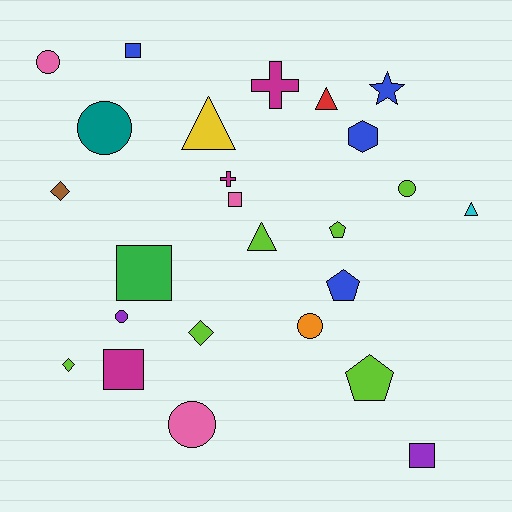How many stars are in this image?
There is 1 star.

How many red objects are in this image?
There is 1 red object.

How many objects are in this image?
There are 25 objects.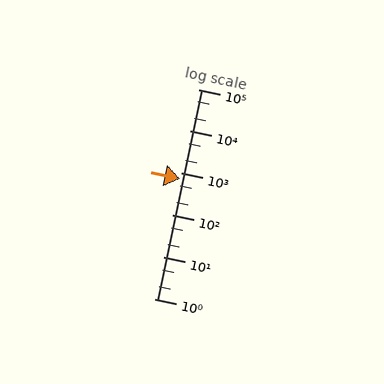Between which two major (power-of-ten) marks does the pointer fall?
The pointer is between 100 and 1000.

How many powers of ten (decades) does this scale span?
The scale spans 5 decades, from 1 to 100000.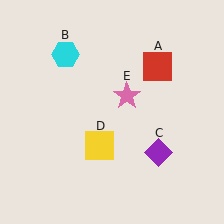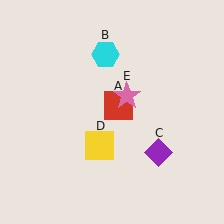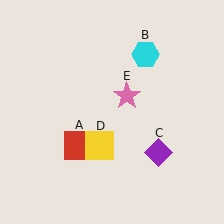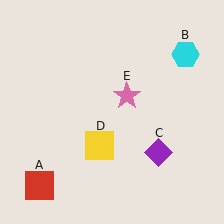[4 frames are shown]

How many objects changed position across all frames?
2 objects changed position: red square (object A), cyan hexagon (object B).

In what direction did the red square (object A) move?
The red square (object A) moved down and to the left.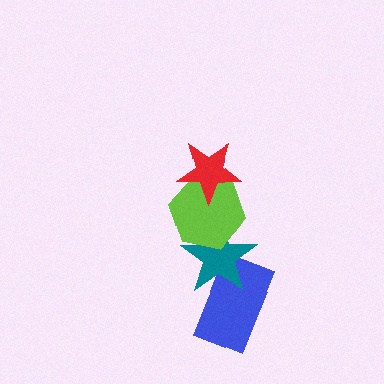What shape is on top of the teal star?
The lime hexagon is on top of the teal star.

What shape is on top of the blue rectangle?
The teal star is on top of the blue rectangle.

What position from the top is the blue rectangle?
The blue rectangle is 4th from the top.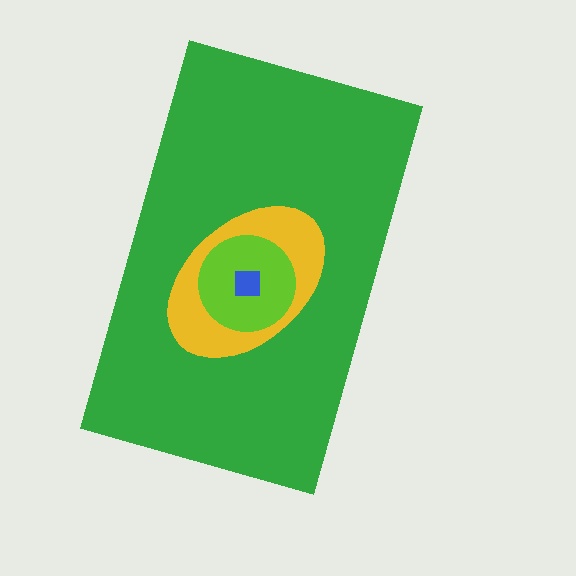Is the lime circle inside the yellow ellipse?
Yes.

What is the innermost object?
The blue square.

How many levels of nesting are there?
4.